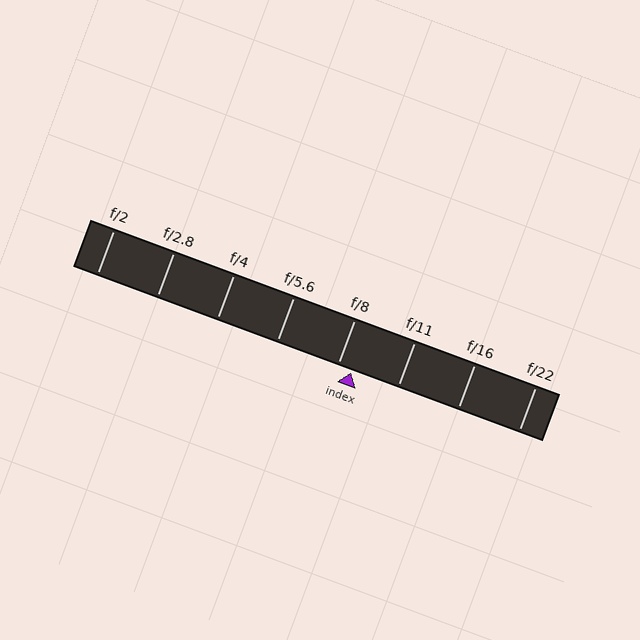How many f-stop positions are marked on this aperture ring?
There are 8 f-stop positions marked.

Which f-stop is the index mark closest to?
The index mark is closest to f/8.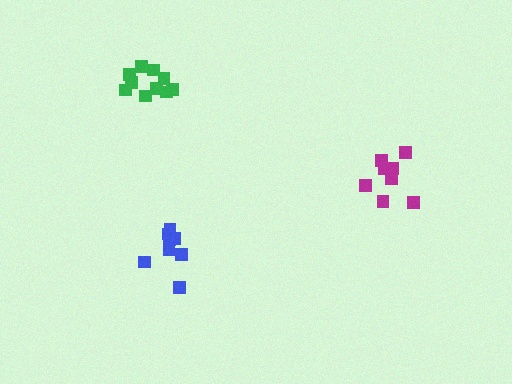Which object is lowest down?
The blue cluster is bottommost.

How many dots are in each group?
Group 1: 10 dots, Group 2: 8 dots, Group 3: 8 dots (26 total).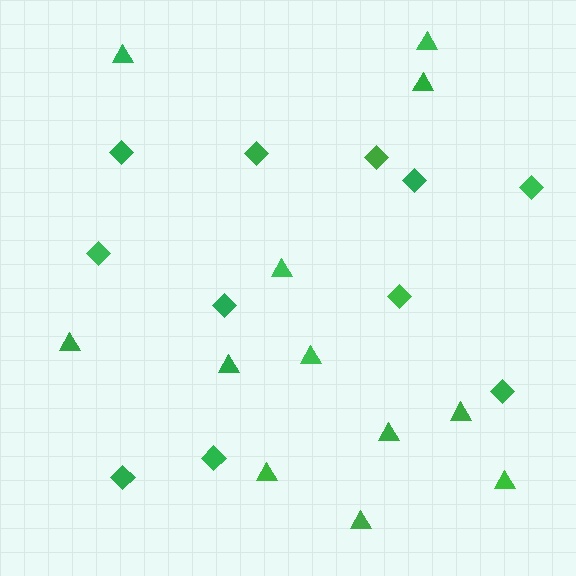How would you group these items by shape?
There are 2 groups: one group of triangles (12) and one group of diamonds (11).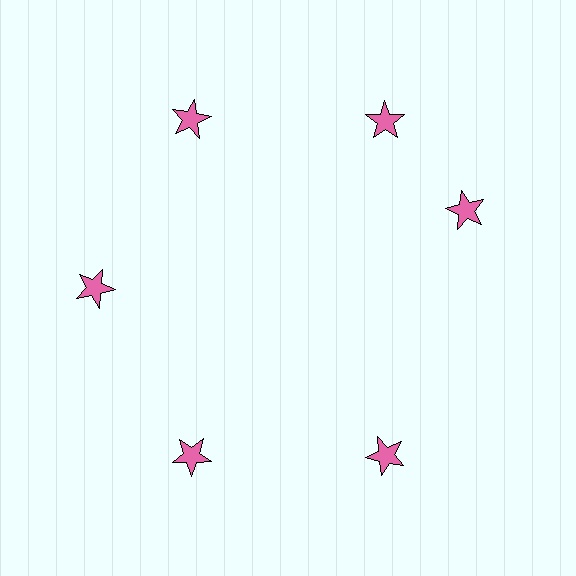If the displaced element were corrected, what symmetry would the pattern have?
It would have 6-fold rotational symmetry — the pattern would map onto itself every 60 degrees.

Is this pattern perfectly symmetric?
No. The 6 pink stars are arranged in a ring, but one element near the 3 o'clock position is rotated out of alignment along the ring, breaking the 6-fold rotational symmetry.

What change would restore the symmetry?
The symmetry would be restored by rotating it back into even spacing with its neighbors so that all 6 stars sit at equal angles and equal distance from the center.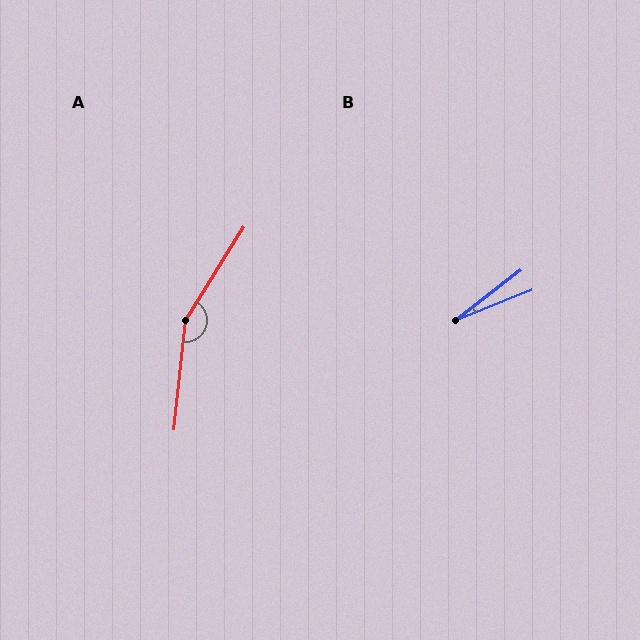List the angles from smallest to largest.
B (16°), A (154°).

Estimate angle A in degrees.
Approximately 154 degrees.